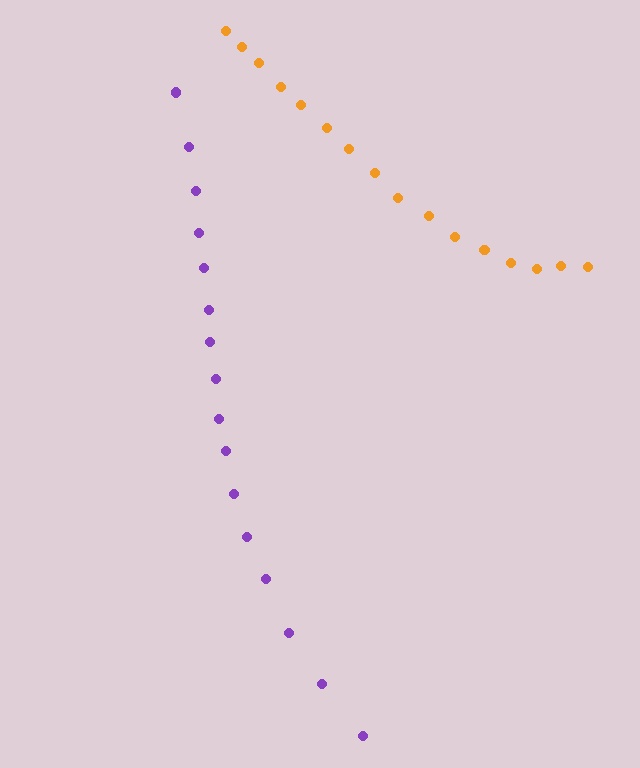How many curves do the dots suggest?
There are 2 distinct paths.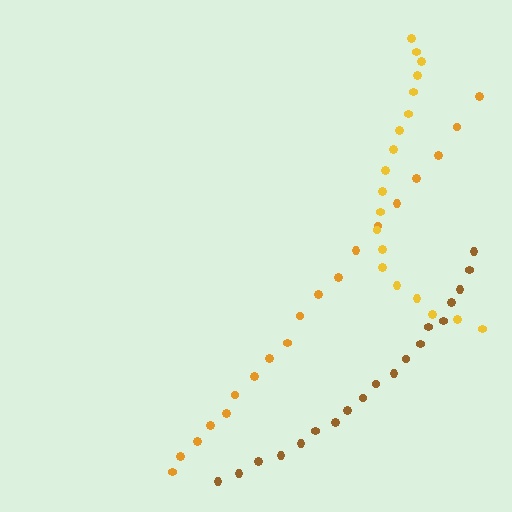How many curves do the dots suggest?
There are 3 distinct paths.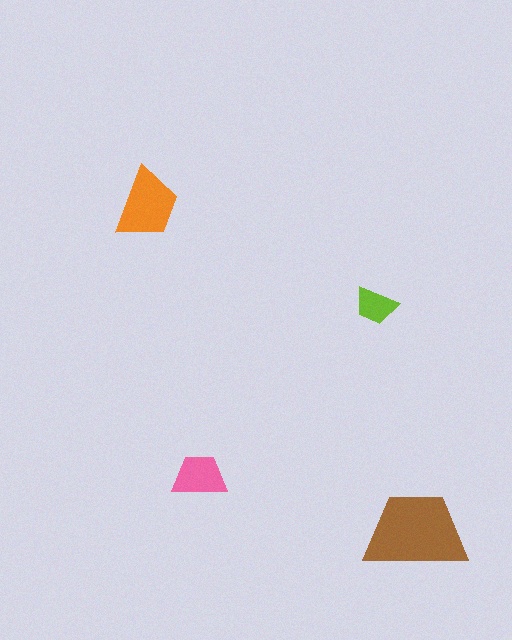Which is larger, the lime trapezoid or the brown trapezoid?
The brown one.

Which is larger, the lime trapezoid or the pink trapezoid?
The pink one.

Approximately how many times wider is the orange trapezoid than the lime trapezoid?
About 1.5 times wider.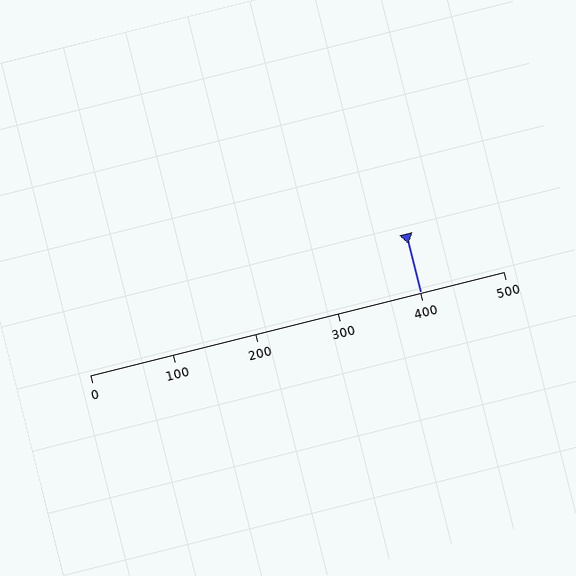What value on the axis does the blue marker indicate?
The marker indicates approximately 400.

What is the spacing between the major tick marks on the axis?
The major ticks are spaced 100 apart.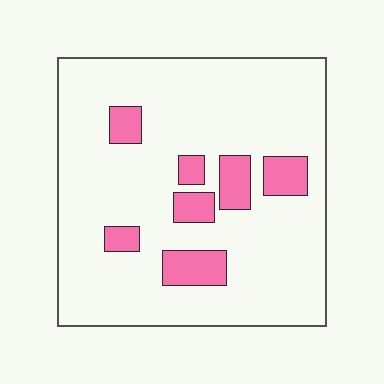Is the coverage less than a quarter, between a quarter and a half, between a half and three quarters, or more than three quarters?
Less than a quarter.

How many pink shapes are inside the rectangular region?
7.